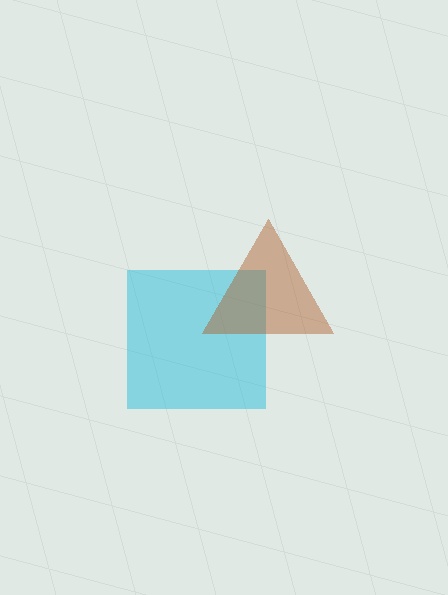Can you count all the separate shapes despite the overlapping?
Yes, there are 2 separate shapes.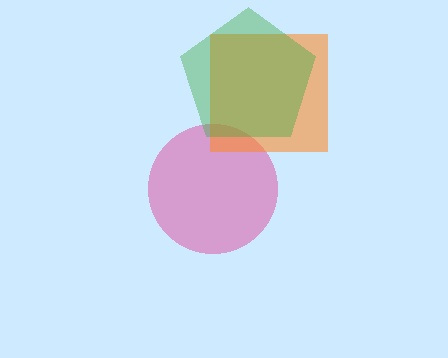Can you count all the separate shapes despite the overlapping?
Yes, there are 3 separate shapes.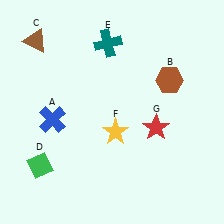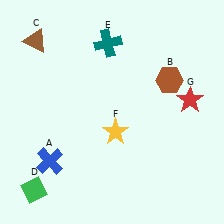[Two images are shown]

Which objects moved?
The objects that moved are: the blue cross (A), the green diamond (D), the red star (G).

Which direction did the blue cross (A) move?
The blue cross (A) moved down.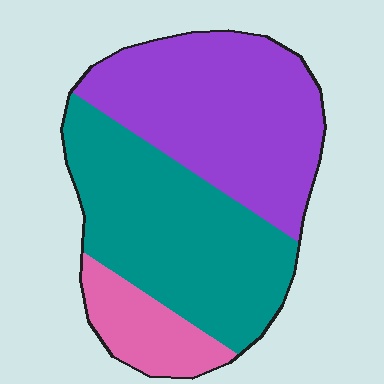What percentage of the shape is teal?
Teal takes up about two fifths (2/5) of the shape.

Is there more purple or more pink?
Purple.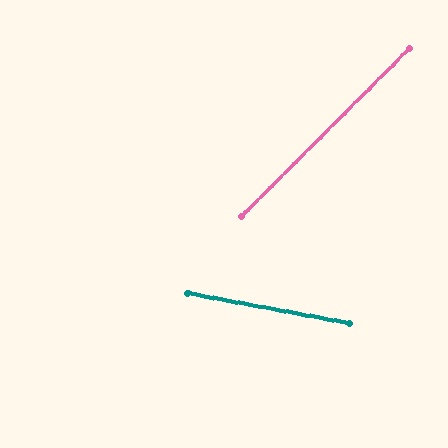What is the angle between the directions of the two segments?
Approximately 56 degrees.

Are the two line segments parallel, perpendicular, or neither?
Neither parallel nor perpendicular — they differ by about 56°.